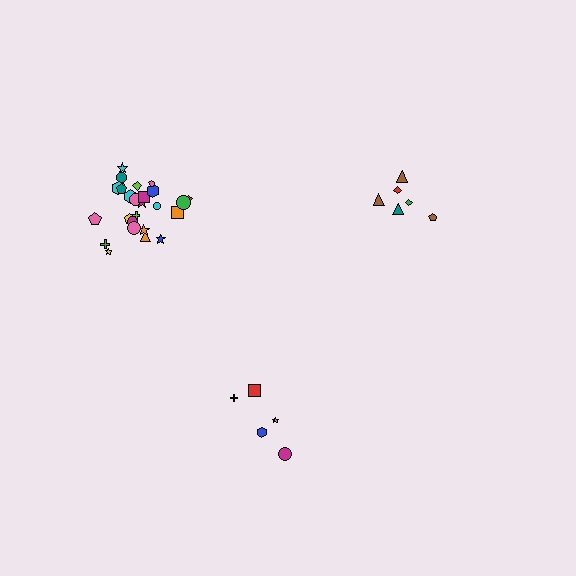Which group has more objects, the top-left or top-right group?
The top-left group.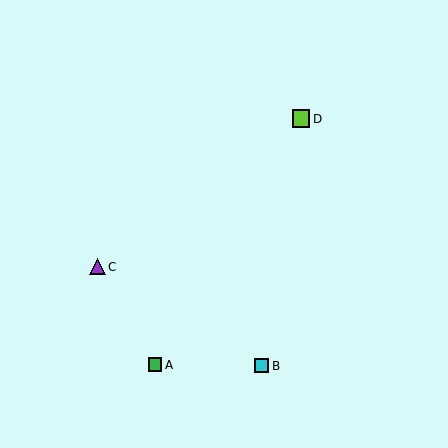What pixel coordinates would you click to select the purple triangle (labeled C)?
Click at (97, 267) to select the purple triangle C.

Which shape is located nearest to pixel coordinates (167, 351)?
The green square (labeled A) at (155, 365) is nearest to that location.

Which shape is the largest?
The lime square (labeled D) is the largest.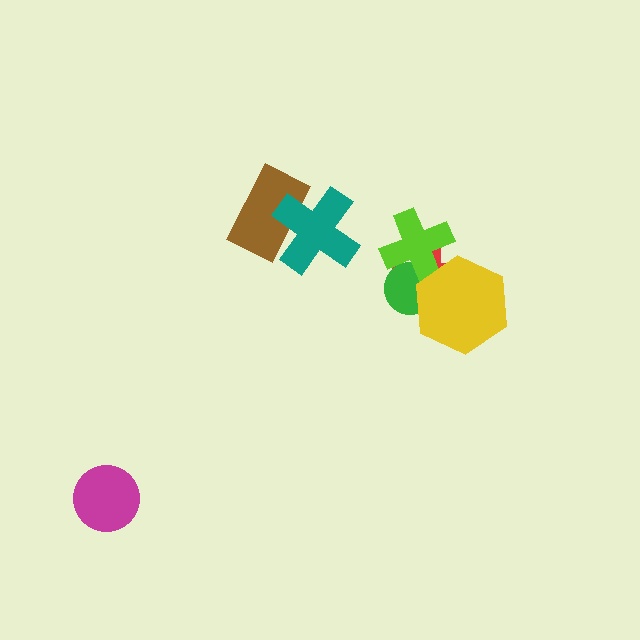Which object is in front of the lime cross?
The yellow hexagon is in front of the lime cross.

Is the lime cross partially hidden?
Yes, it is partially covered by another shape.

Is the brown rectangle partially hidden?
Yes, it is partially covered by another shape.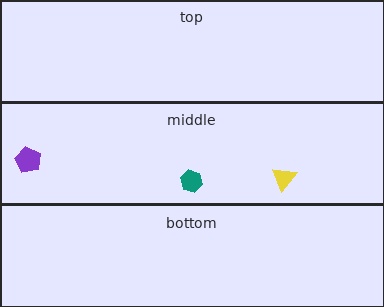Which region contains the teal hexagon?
The middle region.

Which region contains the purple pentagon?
The middle region.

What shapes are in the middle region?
The teal hexagon, the purple pentagon, the yellow triangle.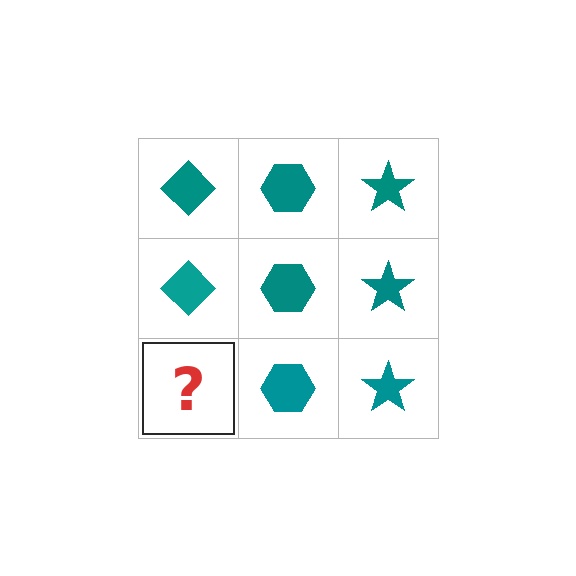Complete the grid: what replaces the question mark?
The question mark should be replaced with a teal diamond.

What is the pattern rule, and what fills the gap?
The rule is that each column has a consistent shape. The gap should be filled with a teal diamond.